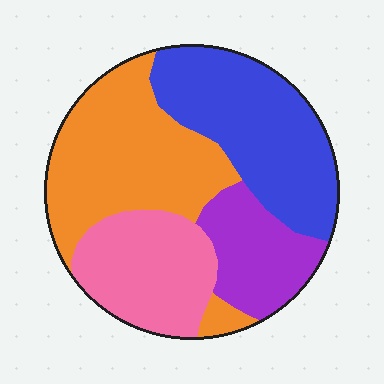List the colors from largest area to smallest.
From largest to smallest: orange, blue, pink, purple.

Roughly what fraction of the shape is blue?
Blue takes up between a sixth and a third of the shape.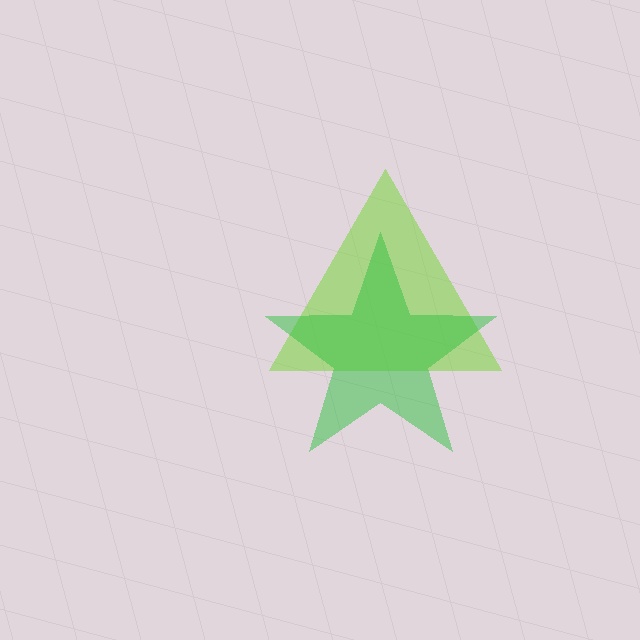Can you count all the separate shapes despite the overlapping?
Yes, there are 2 separate shapes.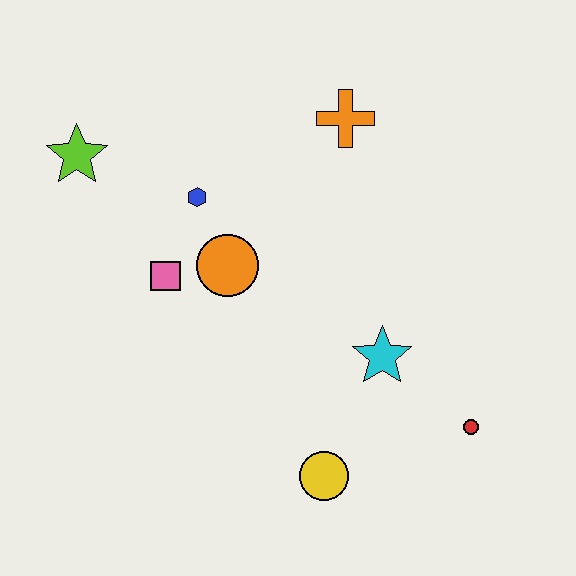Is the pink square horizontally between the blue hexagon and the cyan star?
No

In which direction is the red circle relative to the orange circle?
The red circle is to the right of the orange circle.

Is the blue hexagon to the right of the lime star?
Yes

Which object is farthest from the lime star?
The red circle is farthest from the lime star.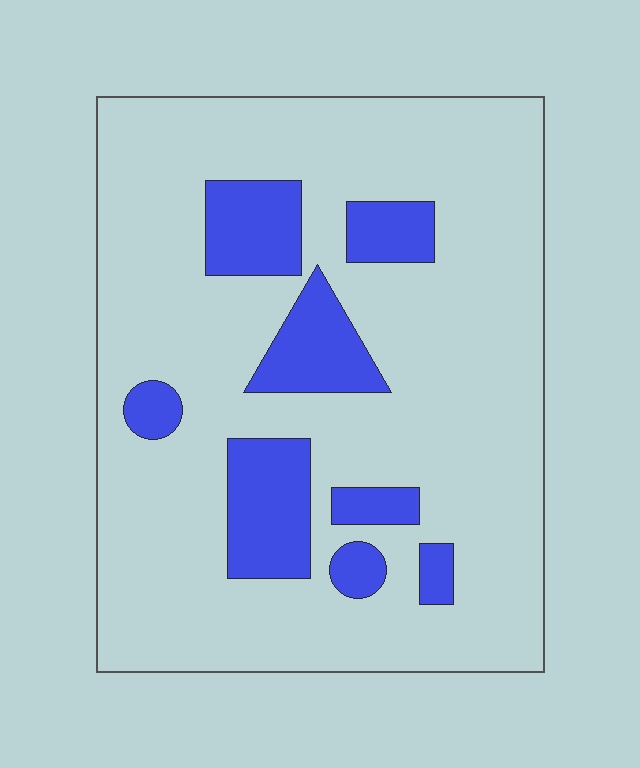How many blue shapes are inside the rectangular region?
8.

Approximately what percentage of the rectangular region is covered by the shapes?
Approximately 20%.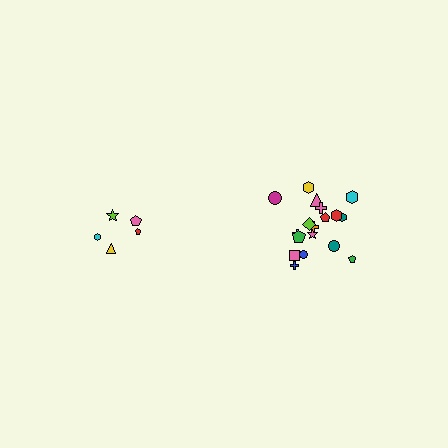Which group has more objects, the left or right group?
The right group.